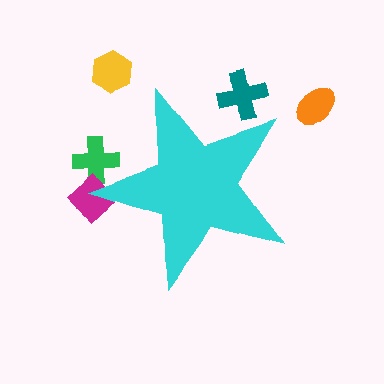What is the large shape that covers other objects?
A cyan star.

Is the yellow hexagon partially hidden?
No, the yellow hexagon is fully visible.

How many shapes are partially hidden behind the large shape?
3 shapes are partially hidden.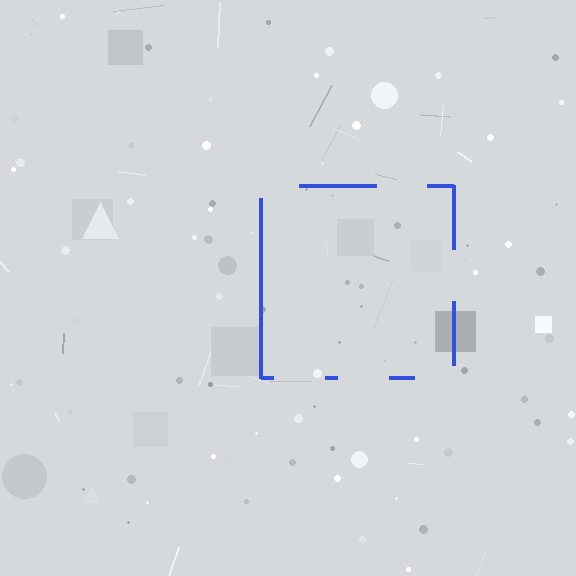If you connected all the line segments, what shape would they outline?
They would outline a square.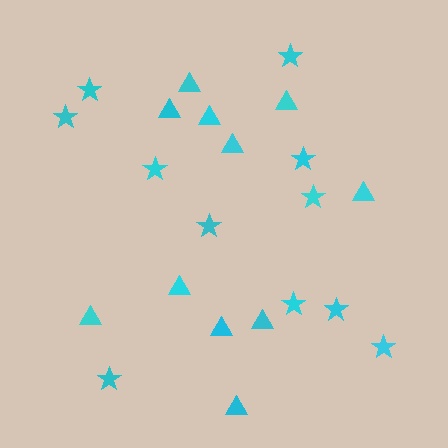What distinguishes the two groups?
There are 2 groups: one group of triangles (11) and one group of stars (11).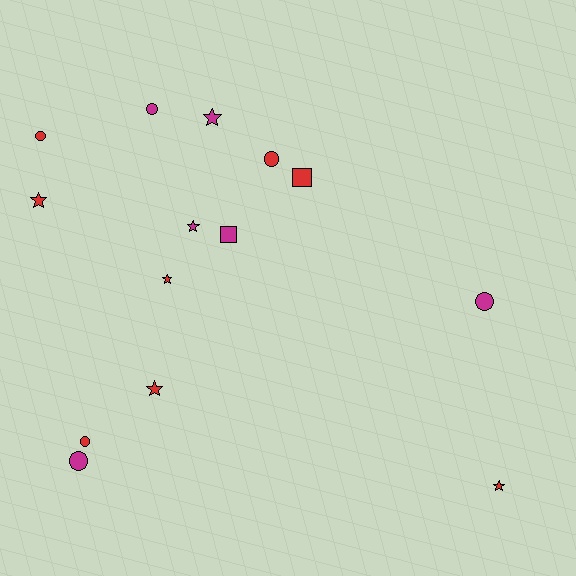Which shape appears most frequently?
Circle, with 6 objects.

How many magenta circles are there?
There are 3 magenta circles.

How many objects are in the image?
There are 14 objects.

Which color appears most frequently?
Red, with 8 objects.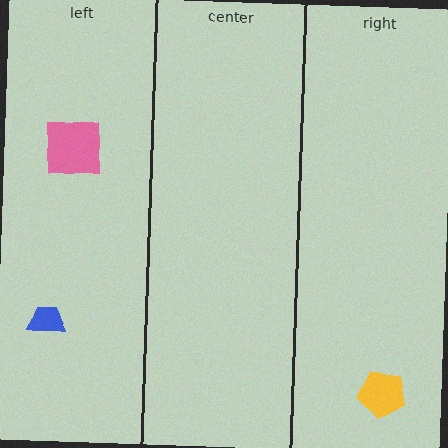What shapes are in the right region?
The yellow pentagon.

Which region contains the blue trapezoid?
The left region.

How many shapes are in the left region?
2.